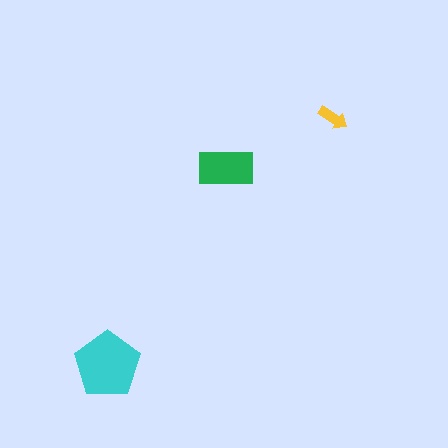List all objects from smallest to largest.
The yellow arrow, the green rectangle, the cyan pentagon.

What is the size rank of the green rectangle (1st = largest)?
2nd.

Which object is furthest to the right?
The yellow arrow is rightmost.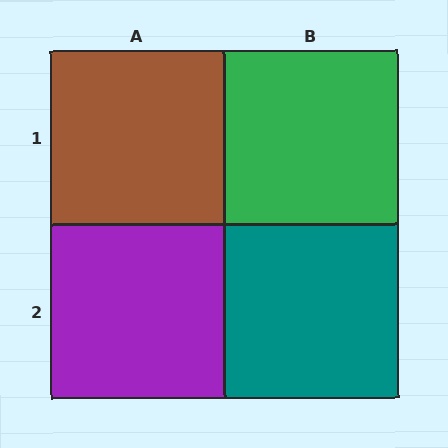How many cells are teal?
1 cell is teal.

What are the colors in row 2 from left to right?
Purple, teal.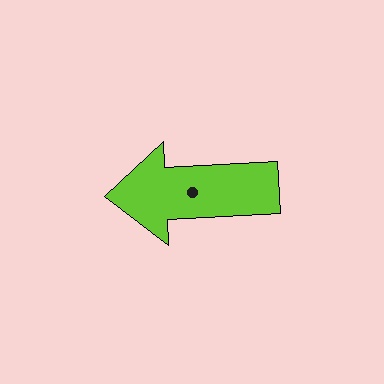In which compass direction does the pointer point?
West.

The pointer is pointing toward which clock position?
Roughly 9 o'clock.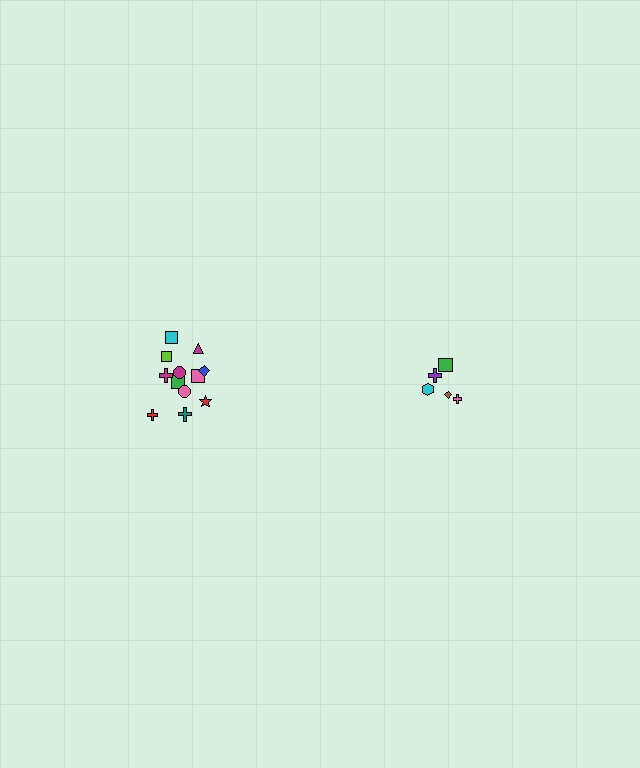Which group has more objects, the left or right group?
The left group.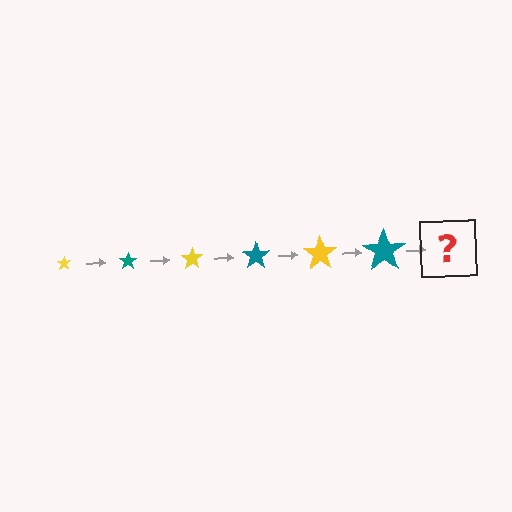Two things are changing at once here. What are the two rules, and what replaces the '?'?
The two rules are that the star grows larger each step and the color cycles through yellow and teal. The '?' should be a yellow star, larger than the previous one.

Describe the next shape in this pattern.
It should be a yellow star, larger than the previous one.